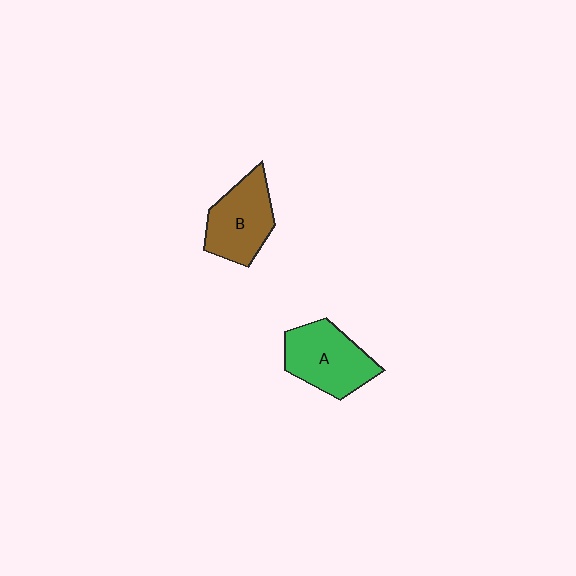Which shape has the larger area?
Shape A (green).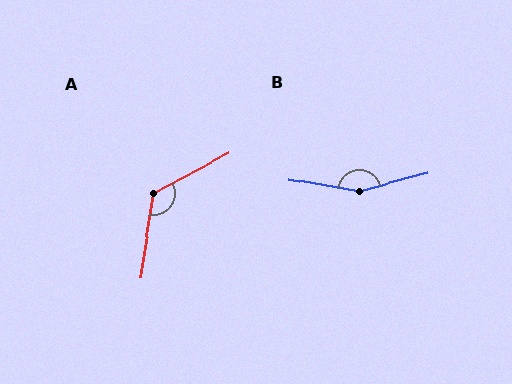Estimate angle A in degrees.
Approximately 127 degrees.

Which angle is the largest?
B, at approximately 156 degrees.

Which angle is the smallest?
A, at approximately 127 degrees.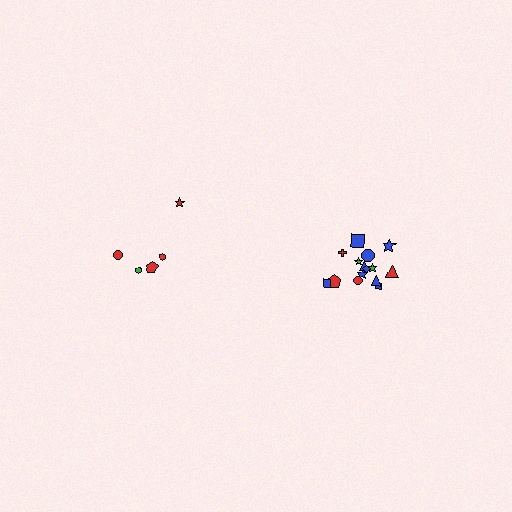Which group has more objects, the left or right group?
The right group.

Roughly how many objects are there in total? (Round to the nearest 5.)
Roughly 20 objects in total.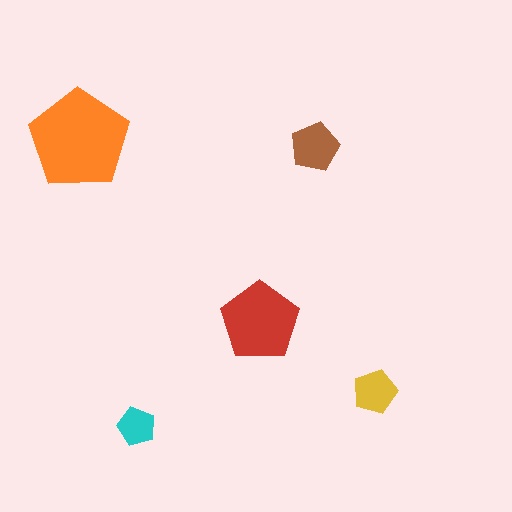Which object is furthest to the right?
The yellow pentagon is rightmost.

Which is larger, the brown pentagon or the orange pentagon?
The orange one.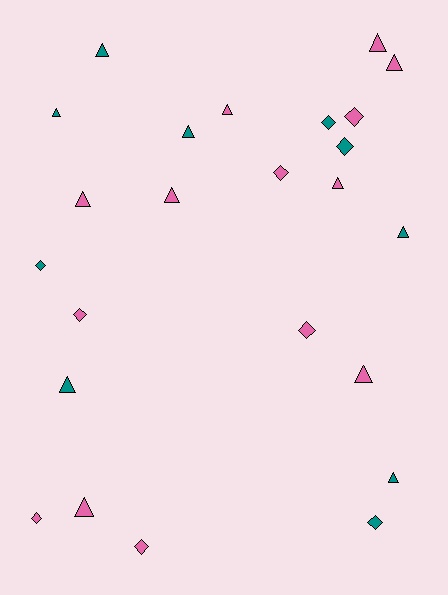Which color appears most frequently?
Pink, with 14 objects.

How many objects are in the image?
There are 24 objects.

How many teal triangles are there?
There are 6 teal triangles.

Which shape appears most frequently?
Triangle, with 14 objects.